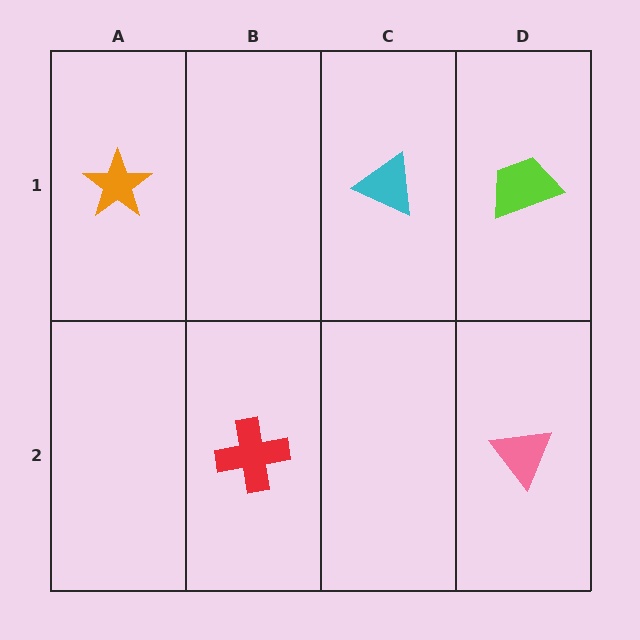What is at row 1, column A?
An orange star.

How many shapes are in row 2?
2 shapes.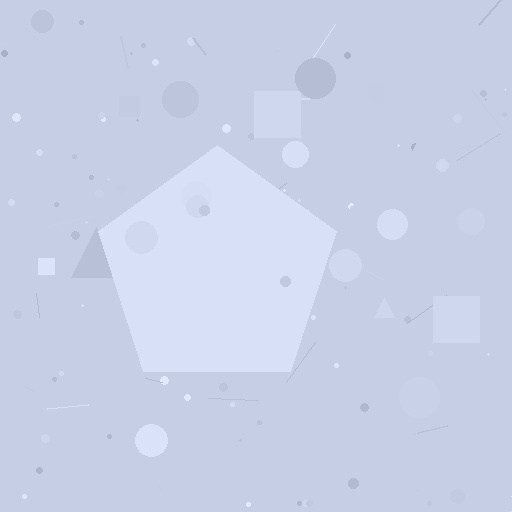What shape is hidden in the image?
A pentagon is hidden in the image.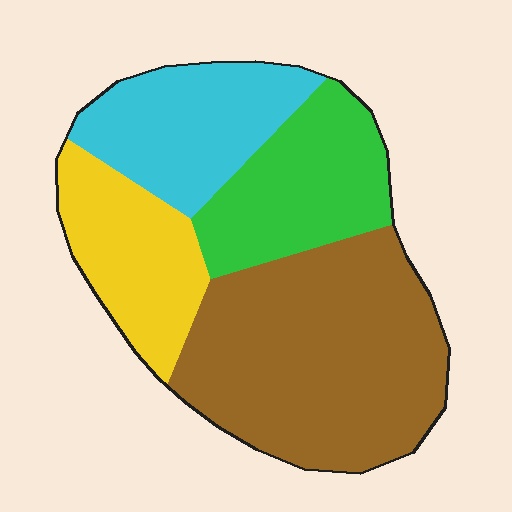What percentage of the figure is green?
Green covers around 20% of the figure.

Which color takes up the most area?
Brown, at roughly 40%.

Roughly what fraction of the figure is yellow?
Yellow takes up about one sixth (1/6) of the figure.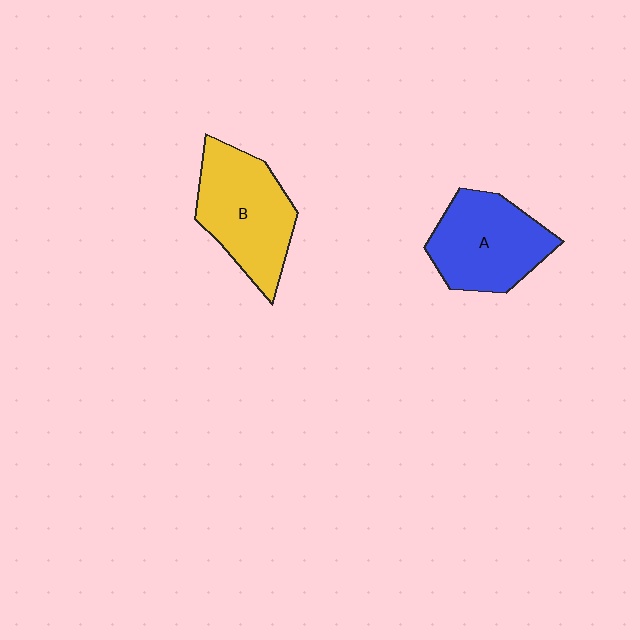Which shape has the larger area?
Shape B (yellow).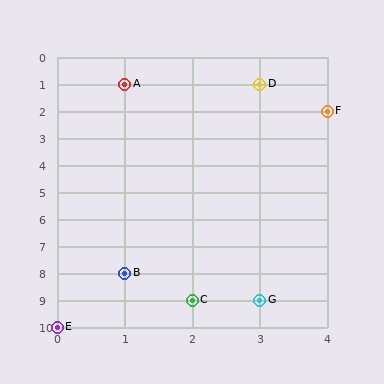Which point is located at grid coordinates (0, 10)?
Point E is at (0, 10).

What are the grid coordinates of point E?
Point E is at grid coordinates (0, 10).